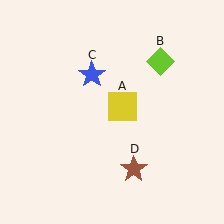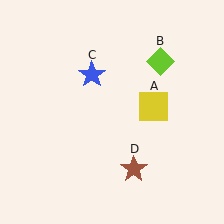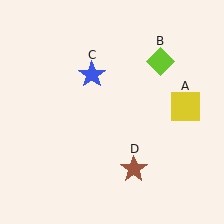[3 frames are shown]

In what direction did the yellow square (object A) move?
The yellow square (object A) moved right.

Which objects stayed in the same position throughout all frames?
Lime diamond (object B) and blue star (object C) and brown star (object D) remained stationary.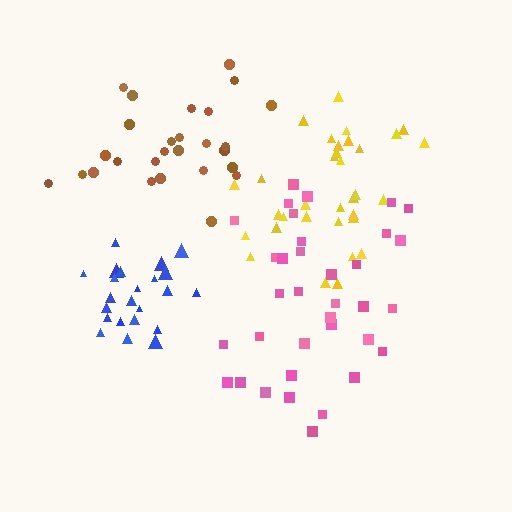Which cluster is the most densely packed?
Blue.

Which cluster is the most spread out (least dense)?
Brown.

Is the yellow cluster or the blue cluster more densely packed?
Blue.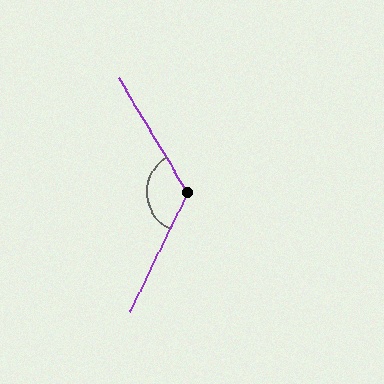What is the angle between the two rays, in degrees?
Approximately 124 degrees.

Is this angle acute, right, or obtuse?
It is obtuse.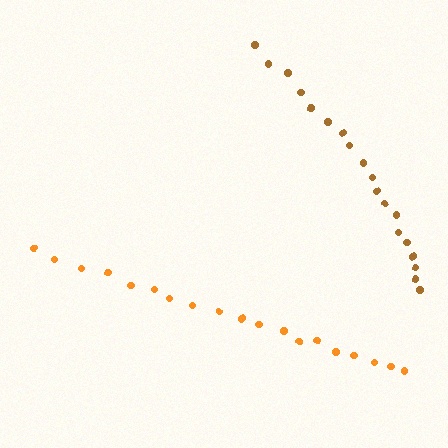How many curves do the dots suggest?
There are 2 distinct paths.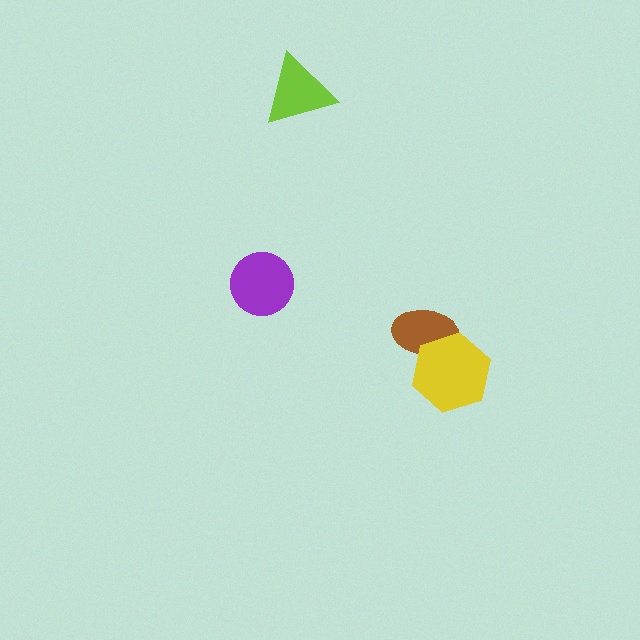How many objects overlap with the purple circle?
0 objects overlap with the purple circle.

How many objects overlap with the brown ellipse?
1 object overlaps with the brown ellipse.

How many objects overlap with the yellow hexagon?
1 object overlaps with the yellow hexagon.